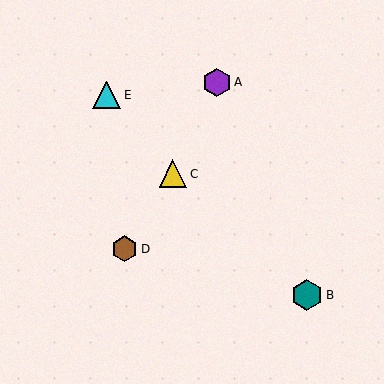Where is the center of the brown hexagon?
The center of the brown hexagon is at (125, 249).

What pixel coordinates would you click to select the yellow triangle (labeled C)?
Click at (173, 174) to select the yellow triangle C.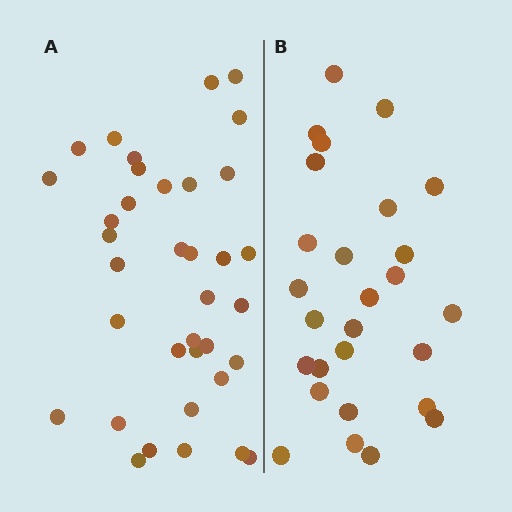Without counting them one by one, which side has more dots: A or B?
Region A (the left region) has more dots.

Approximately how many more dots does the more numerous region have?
Region A has roughly 8 or so more dots than region B.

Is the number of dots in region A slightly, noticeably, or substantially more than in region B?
Region A has noticeably more, but not dramatically so. The ratio is roughly 1.3 to 1.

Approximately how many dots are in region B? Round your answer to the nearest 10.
About 30 dots. (The exact count is 27, which rounds to 30.)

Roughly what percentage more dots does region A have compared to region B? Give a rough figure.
About 35% more.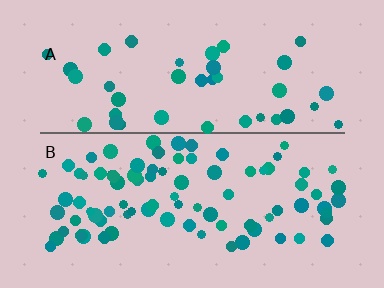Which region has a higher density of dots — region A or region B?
B (the bottom).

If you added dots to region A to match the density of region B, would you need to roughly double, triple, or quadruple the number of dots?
Approximately double.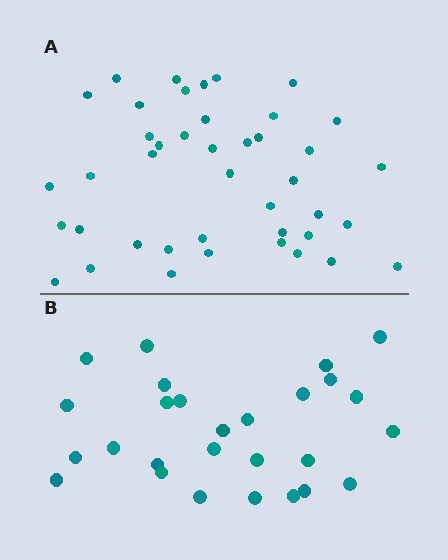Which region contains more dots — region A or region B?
Region A (the top region) has more dots.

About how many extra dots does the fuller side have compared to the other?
Region A has approximately 15 more dots than region B.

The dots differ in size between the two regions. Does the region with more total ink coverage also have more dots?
No. Region B has more total ink coverage because its dots are larger, but region A actually contains more individual dots. Total area can be misleading — the number of items is what matters here.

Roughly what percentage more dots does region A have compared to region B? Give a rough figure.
About 55% more.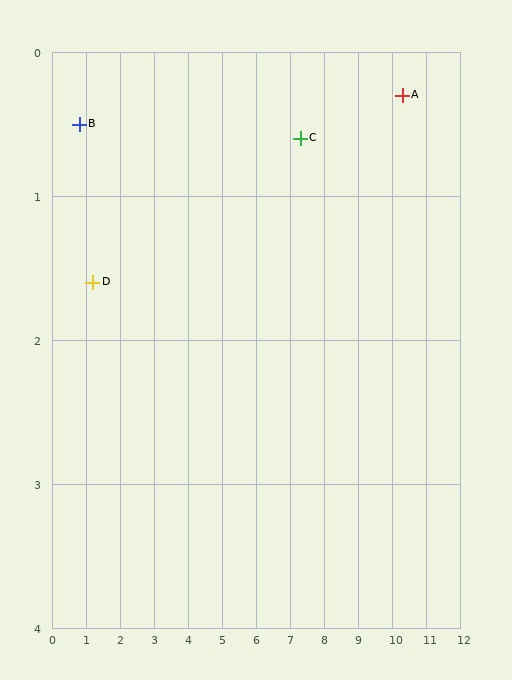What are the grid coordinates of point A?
Point A is at approximately (10.3, 0.3).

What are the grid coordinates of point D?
Point D is at approximately (1.2, 1.6).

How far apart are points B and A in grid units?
Points B and A are about 9.5 grid units apart.